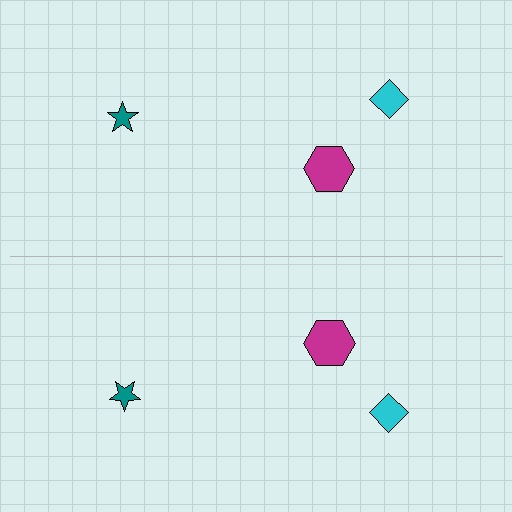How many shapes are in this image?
There are 6 shapes in this image.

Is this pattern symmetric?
Yes, this pattern has bilateral (reflection) symmetry.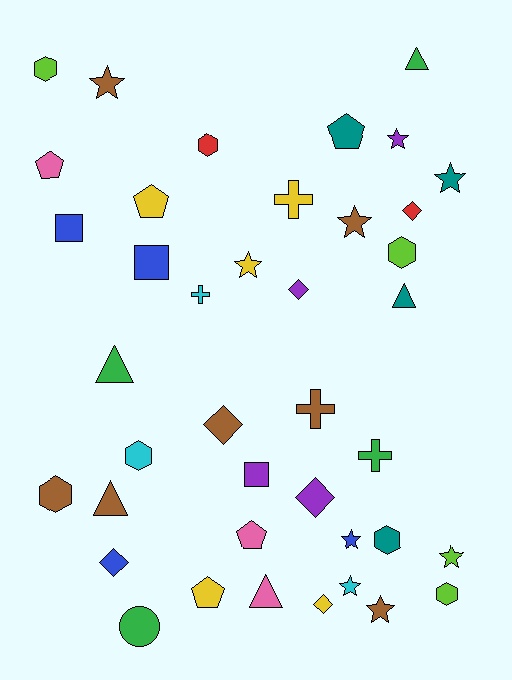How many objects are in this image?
There are 40 objects.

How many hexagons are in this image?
There are 7 hexagons.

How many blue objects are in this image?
There are 4 blue objects.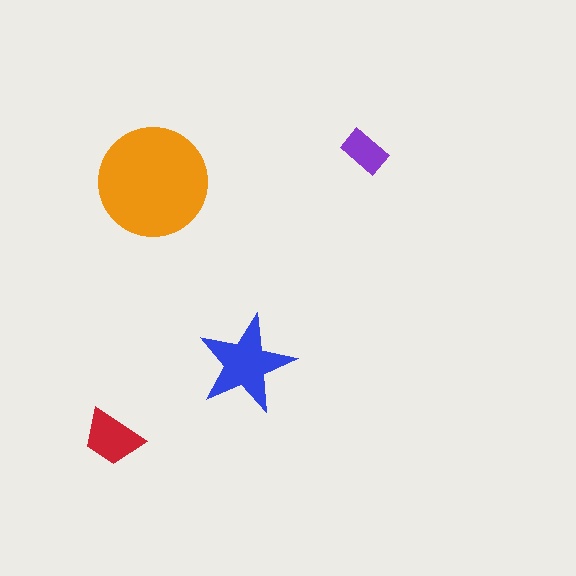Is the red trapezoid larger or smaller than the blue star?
Smaller.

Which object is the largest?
The orange circle.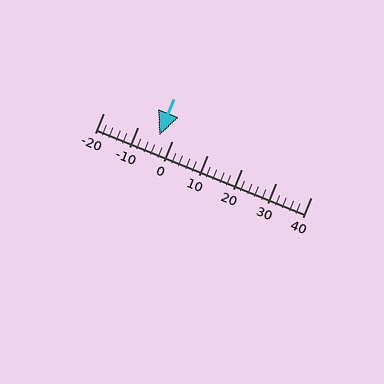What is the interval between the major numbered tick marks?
The major tick marks are spaced 10 units apart.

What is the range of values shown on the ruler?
The ruler shows values from -20 to 40.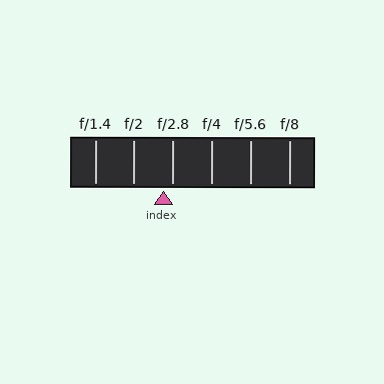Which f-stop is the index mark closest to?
The index mark is closest to f/2.8.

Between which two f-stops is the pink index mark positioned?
The index mark is between f/2 and f/2.8.